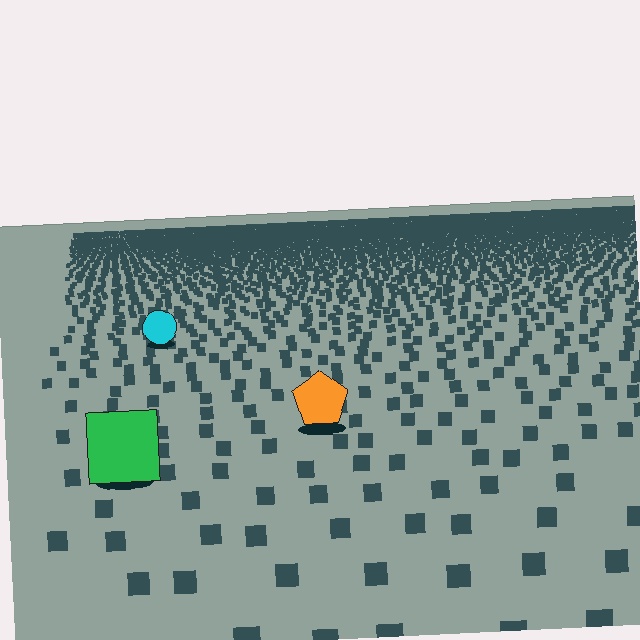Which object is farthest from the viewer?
The cyan circle is farthest from the viewer. It appears smaller and the ground texture around it is denser.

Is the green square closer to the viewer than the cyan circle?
Yes. The green square is closer — you can tell from the texture gradient: the ground texture is coarser near it.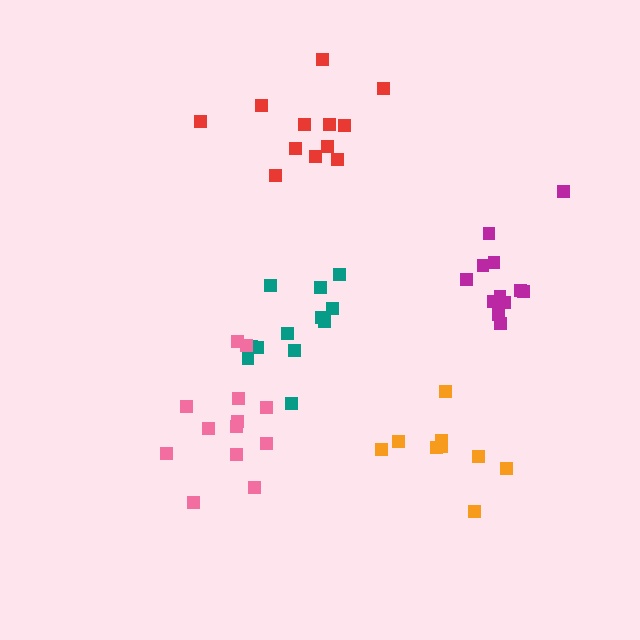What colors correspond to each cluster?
The clusters are colored: orange, magenta, teal, pink, red.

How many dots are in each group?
Group 1: 9 dots, Group 2: 12 dots, Group 3: 12 dots, Group 4: 13 dots, Group 5: 12 dots (58 total).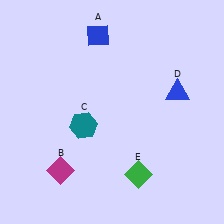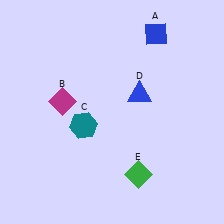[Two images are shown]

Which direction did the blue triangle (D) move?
The blue triangle (D) moved left.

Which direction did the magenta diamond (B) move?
The magenta diamond (B) moved up.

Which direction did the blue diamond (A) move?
The blue diamond (A) moved right.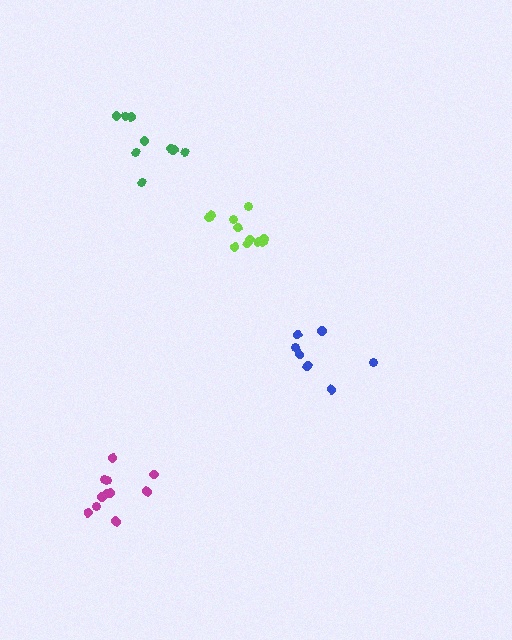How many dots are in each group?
Group 1: 7 dots, Group 2: 11 dots, Group 3: 10 dots, Group 4: 11 dots (39 total).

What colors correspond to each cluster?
The clusters are colored: blue, lime, green, magenta.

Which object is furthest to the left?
The magenta cluster is leftmost.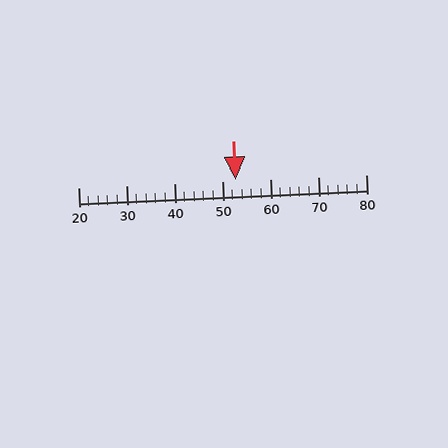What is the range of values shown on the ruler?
The ruler shows values from 20 to 80.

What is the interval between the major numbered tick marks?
The major tick marks are spaced 10 units apart.